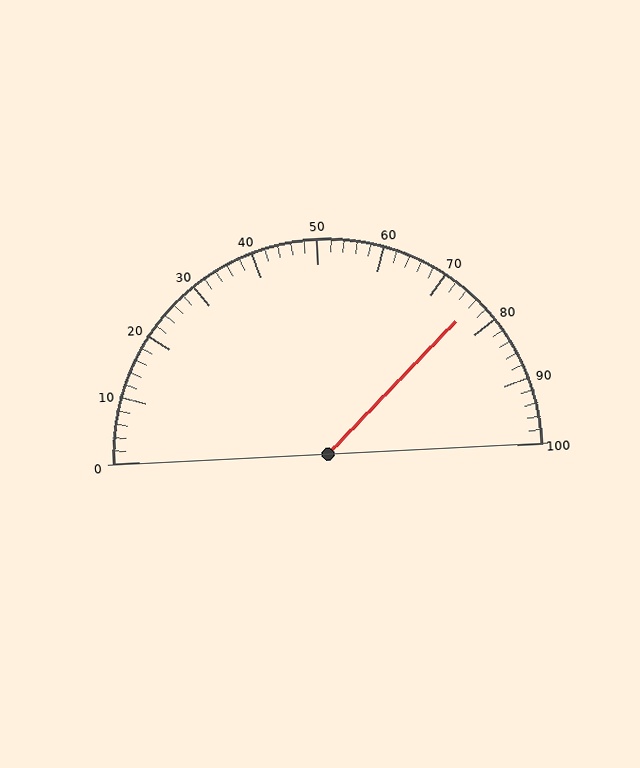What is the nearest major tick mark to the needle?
The nearest major tick mark is 80.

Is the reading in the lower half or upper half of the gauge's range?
The reading is in the upper half of the range (0 to 100).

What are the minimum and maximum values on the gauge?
The gauge ranges from 0 to 100.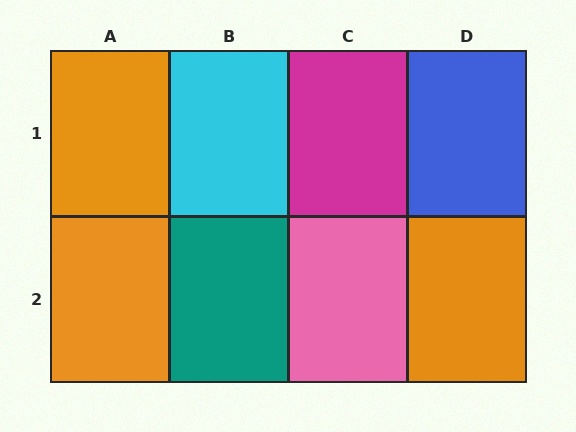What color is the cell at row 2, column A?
Orange.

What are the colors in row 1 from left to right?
Orange, cyan, magenta, blue.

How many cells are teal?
1 cell is teal.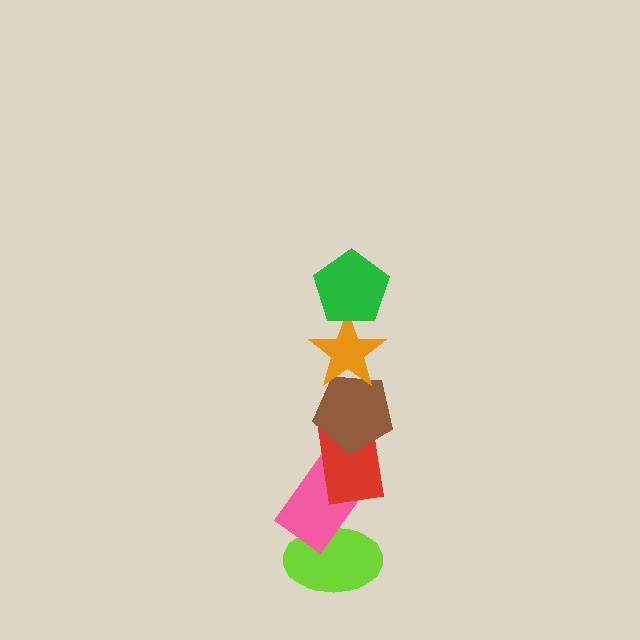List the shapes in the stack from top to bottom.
From top to bottom: the green pentagon, the orange star, the brown pentagon, the red rectangle, the pink rectangle, the lime ellipse.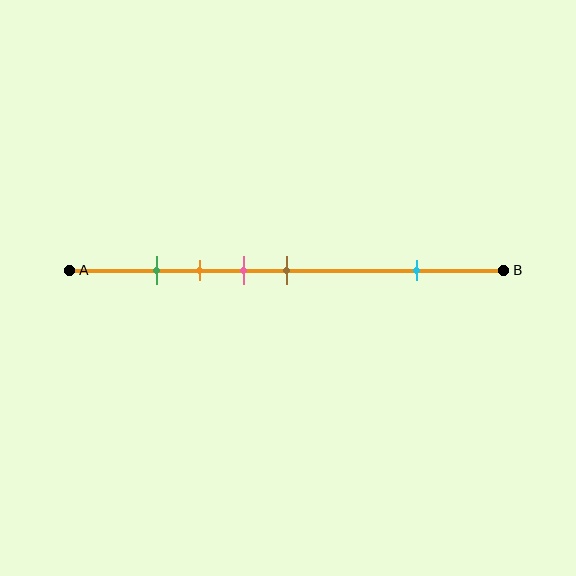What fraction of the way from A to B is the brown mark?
The brown mark is approximately 50% (0.5) of the way from A to B.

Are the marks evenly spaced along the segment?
No, the marks are not evenly spaced.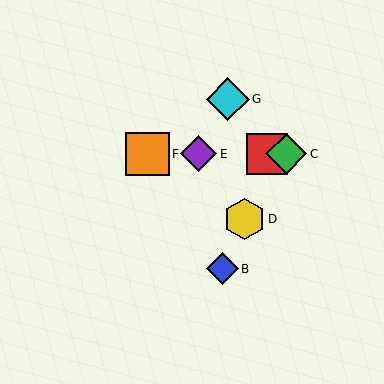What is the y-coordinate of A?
Object A is at y≈154.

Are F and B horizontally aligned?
No, F is at y≈154 and B is at y≈269.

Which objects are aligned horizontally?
Objects A, C, E, F are aligned horizontally.